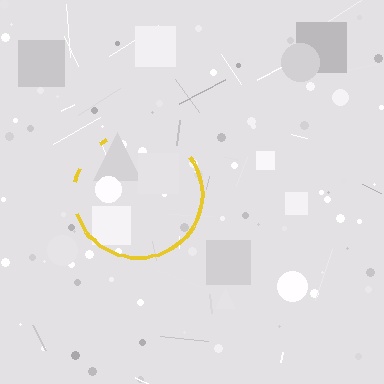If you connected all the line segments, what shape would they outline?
They would outline a circle.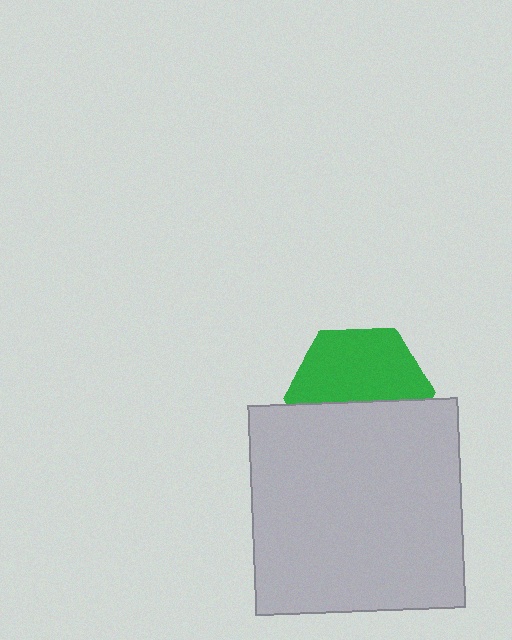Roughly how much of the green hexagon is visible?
About half of it is visible (roughly 56%).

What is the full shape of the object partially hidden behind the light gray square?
The partially hidden object is a green hexagon.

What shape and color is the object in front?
The object in front is a light gray square.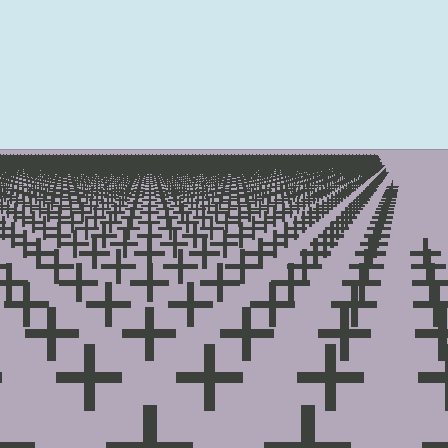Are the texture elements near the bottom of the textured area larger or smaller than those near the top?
Larger. Near the bottom, elements are closer to the viewer and appear at a bigger on-screen size.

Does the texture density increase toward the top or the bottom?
Density increases toward the top.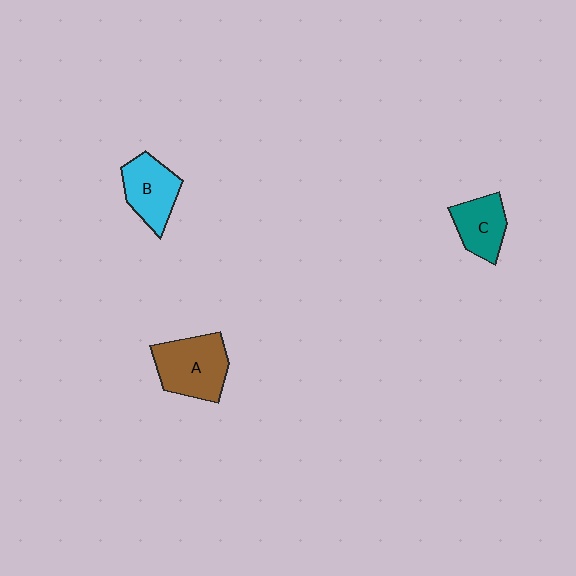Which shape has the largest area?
Shape A (brown).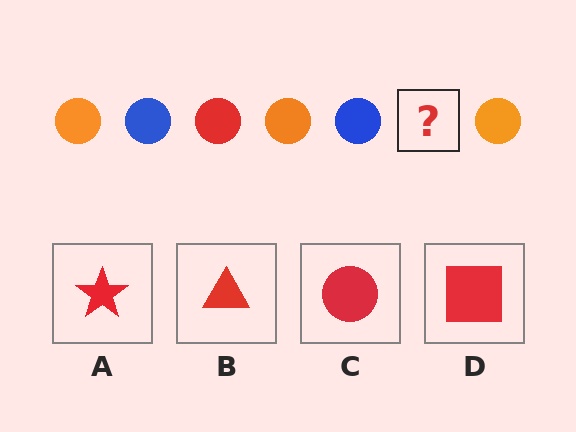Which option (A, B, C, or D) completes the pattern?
C.